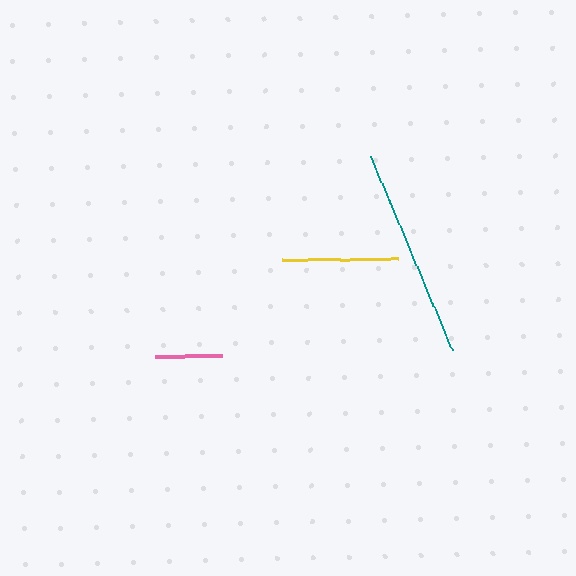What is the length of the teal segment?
The teal segment is approximately 211 pixels long.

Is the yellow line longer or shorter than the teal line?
The teal line is longer than the yellow line.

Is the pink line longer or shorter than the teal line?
The teal line is longer than the pink line.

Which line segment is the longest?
The teal line is the longest at approximately 211 pixels.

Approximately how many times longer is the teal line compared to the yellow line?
The teal line is approximately 1.8 times the length of the yellow line.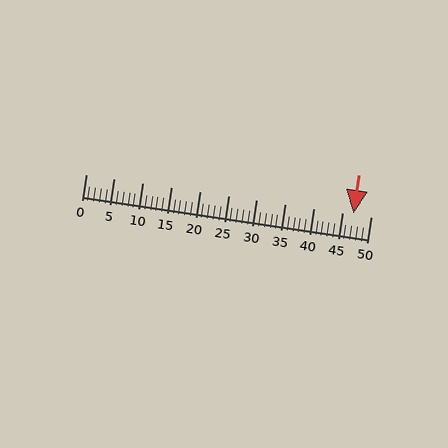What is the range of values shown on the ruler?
The ruler shows values from 0 to 50.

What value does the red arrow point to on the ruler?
The red arrow points to approximately 47.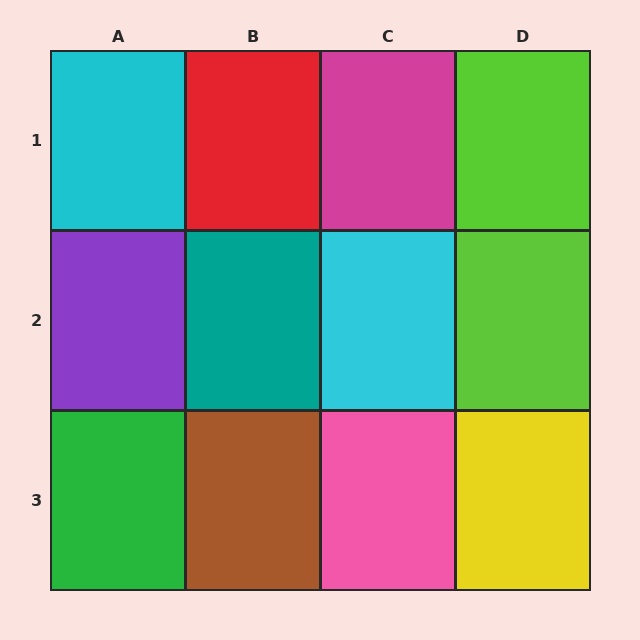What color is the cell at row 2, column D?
Lime.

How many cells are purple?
1 cell is purple.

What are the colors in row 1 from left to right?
Cyan, red, magenta, lime.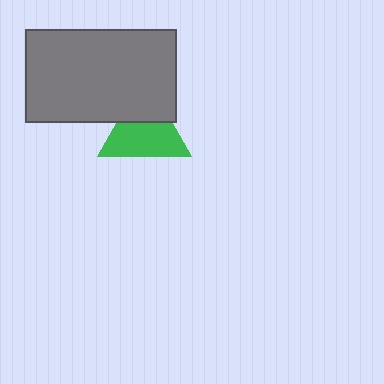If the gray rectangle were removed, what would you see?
You would see the complete green triangle.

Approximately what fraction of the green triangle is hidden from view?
Roughly 35% of the green triangle is hidden behind the gray rectangle.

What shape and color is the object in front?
The object in front is a gray rectangle.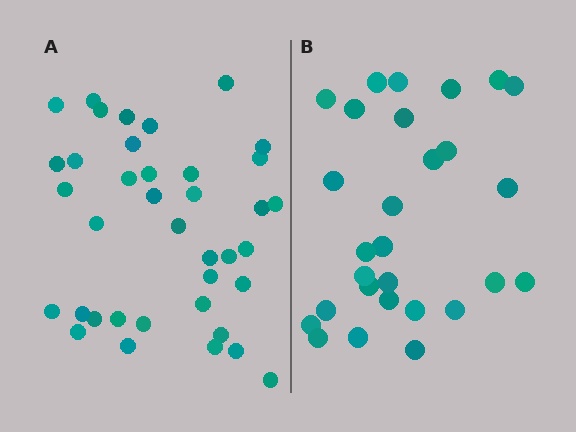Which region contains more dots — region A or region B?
Region A (the left region) has more dots.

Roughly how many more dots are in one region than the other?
Region A has roughly 10 or so more dots than region B.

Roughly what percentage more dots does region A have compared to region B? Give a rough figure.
About 35% more.